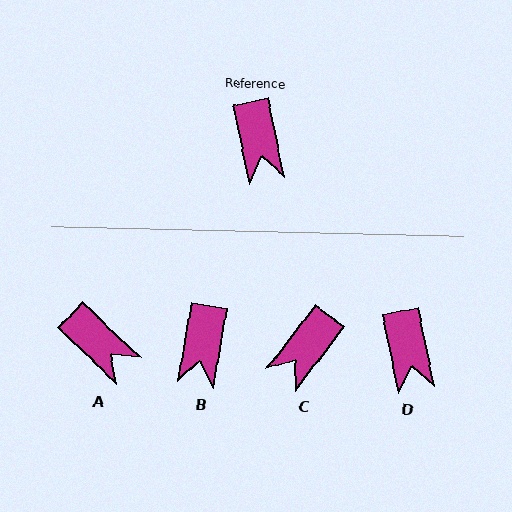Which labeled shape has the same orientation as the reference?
D.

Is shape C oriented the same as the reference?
No, it is off by about 49 degrees.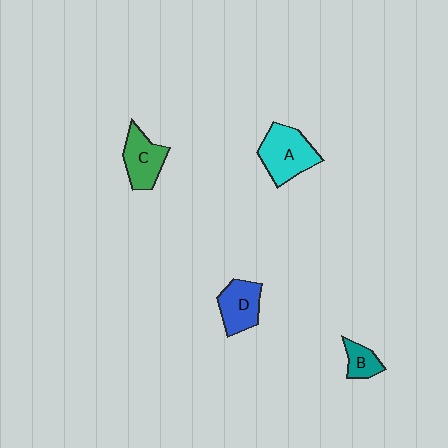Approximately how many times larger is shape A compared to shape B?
Approximately 2.3 times.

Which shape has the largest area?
Shape A (cyan).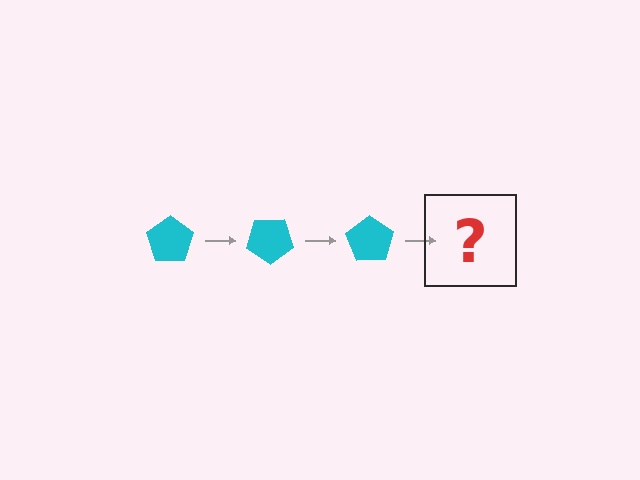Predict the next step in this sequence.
The next step is a cyan pentagon rotated 105 degrees.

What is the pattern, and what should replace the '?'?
The pattern is that the pentagon rotates 35 degrees each step. The '?' should be a cyan pentagon rotated 105 degrees.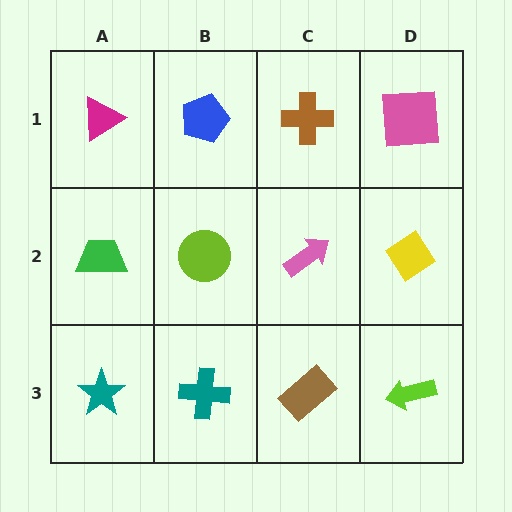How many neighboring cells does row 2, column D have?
3.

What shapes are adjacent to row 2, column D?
A pink square (row 1, column D), a lime arrow (row 3, column D), a pink arrow (row 2, column C).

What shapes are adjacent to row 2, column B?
A blue pentagon (row 1, column B), a teal cross (row 3, column B), a green trapezoid (row 2, column A), a pink arrow (row 2, column C).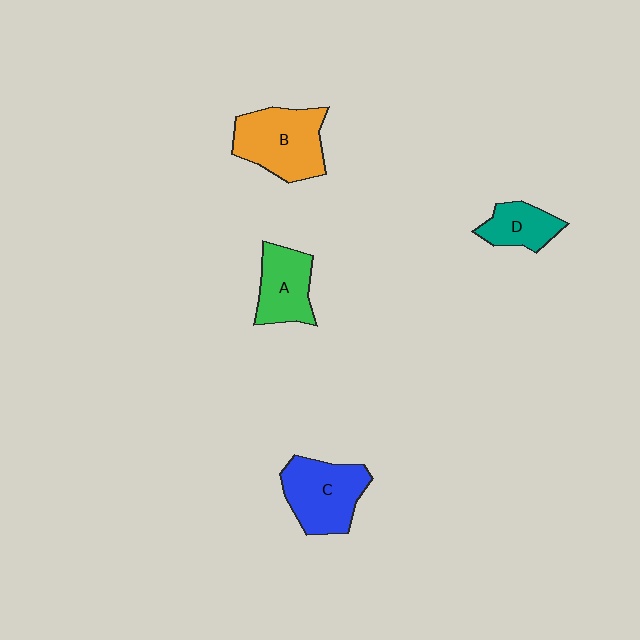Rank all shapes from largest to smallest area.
From largest to smallest: B (orange), C (blue), A (green), D (teal).